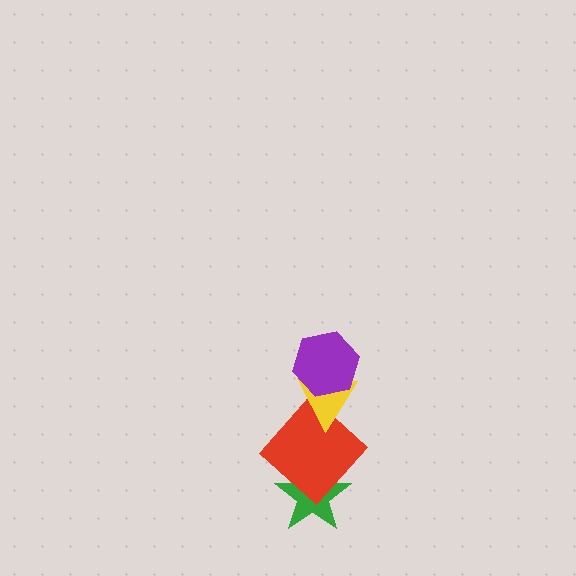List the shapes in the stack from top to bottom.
From top to bottom: the purple hexagon, the yellow triangle, the red diamond, the green star.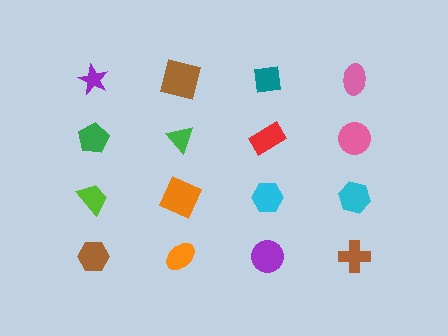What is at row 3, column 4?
A cyan hexagon.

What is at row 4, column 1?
A brown hexagon.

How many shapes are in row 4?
4 shapes.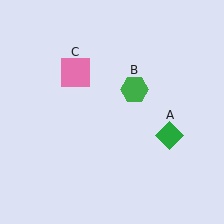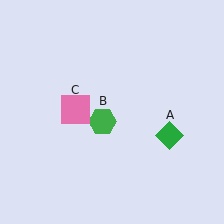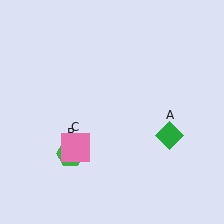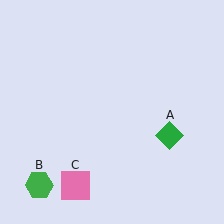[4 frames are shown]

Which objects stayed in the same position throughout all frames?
Green diamond (object A) remained stationary.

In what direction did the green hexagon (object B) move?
The green hexagon (object B) moved down and to the left.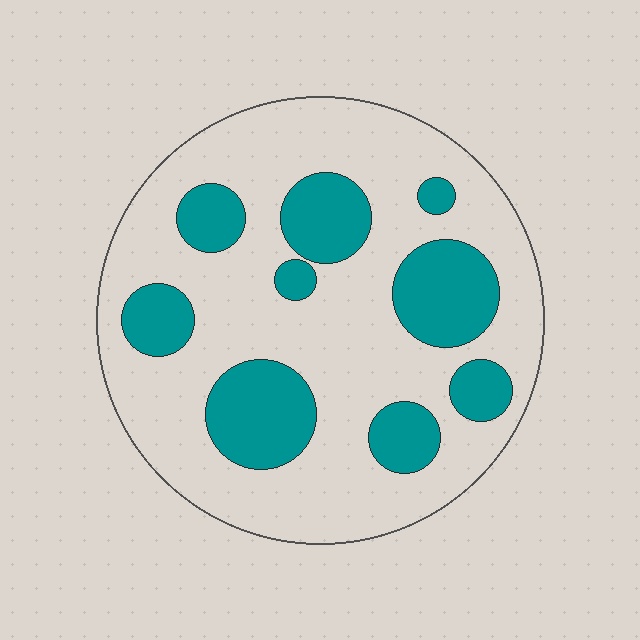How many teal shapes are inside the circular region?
9.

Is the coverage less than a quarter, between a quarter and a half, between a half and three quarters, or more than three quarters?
Between a quarter and a half.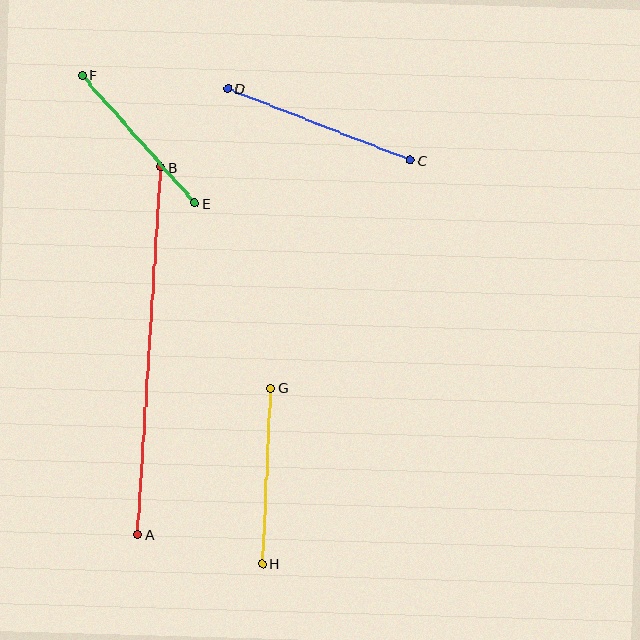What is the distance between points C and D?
The distance is approximately 196 pixels.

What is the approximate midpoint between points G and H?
The midpoint is at approximately (266, 476) pixels.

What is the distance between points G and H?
The distance is approximately 176 pixels.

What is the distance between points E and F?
The distance is approximately 170 pixels.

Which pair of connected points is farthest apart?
Points A and B are farthest apart.